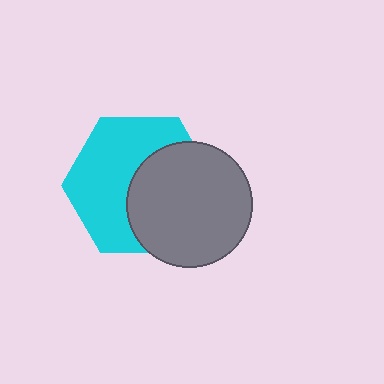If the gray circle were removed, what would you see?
You would see the complete cyan hexagon.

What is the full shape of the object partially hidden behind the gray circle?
The partially hidden object is a cyan hexagon.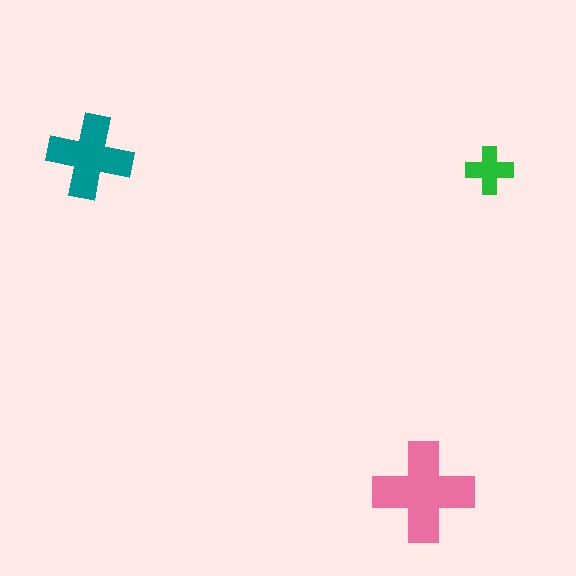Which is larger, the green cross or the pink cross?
The pink one.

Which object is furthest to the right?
The green cross is rightmost.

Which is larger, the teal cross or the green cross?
The teal one.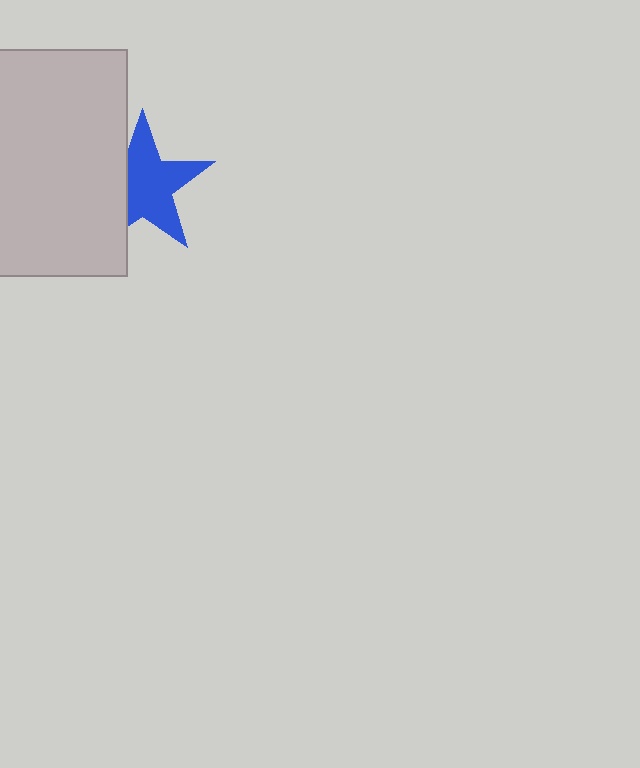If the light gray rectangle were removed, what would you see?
You would see the complete blue star.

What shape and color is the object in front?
The object in front is a light gray rectangle.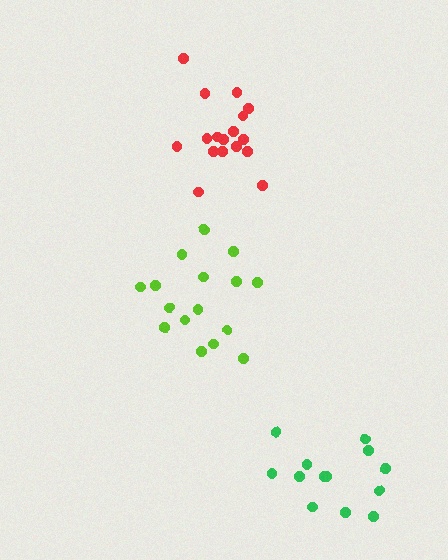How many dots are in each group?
Group 1: 16 dots, Group 2: 13 dots, Group 3: 17 dots (46 total).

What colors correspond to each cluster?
The clusters are colored: lime, green, red.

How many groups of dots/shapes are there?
There are 3 groups.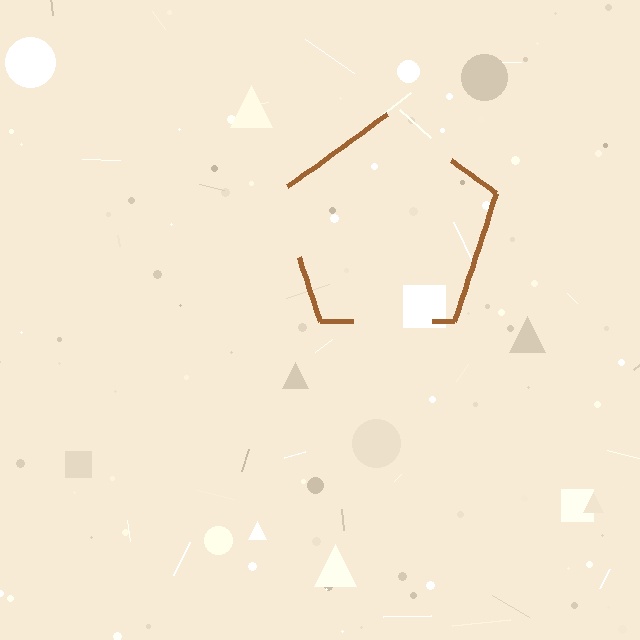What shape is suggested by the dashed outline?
The dashed outline suggests a pentagon.